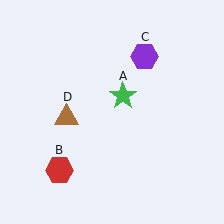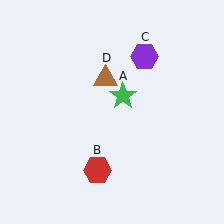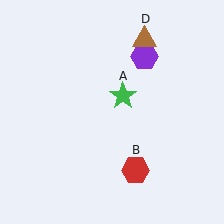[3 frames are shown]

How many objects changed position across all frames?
2 objects changed position: red hexagon (object B), brown triangle (object D).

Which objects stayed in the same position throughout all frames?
Green star (object A) and purple hexagon (object C) remained stationary.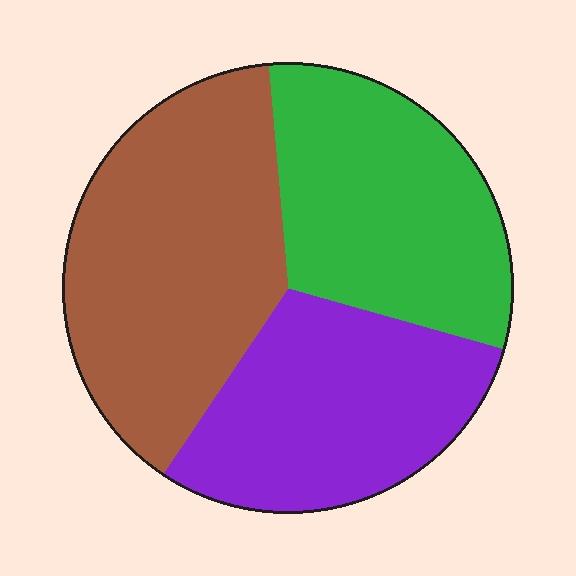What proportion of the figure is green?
Green covers about 30% of the figure.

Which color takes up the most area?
Brown, at roughly 40%.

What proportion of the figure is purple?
Purple takes up about one third (1/3) of the figure.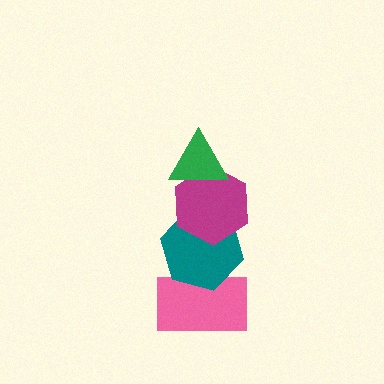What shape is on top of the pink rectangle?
The teal hexagon is on top of the pink rectangle.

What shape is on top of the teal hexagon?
The magenta hexagon is on top of the teal hexagon.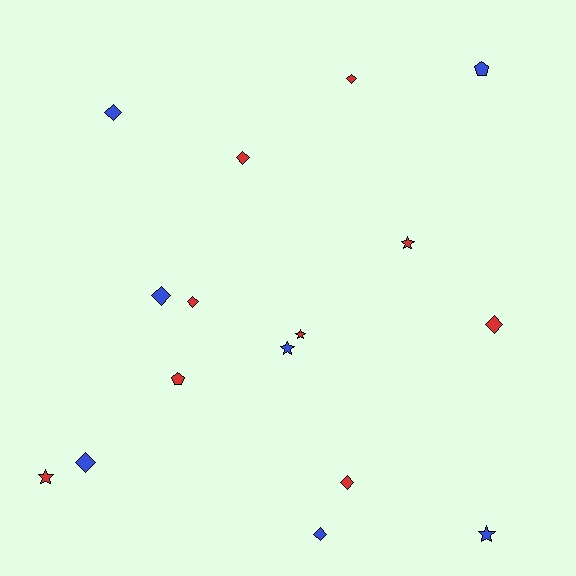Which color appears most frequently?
Red, with 9 objects.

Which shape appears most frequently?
Diamond, with 9 objects.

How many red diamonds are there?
There are 5 red diamonds.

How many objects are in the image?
There are 16 objects.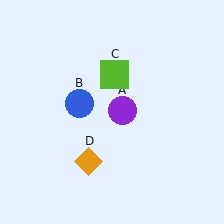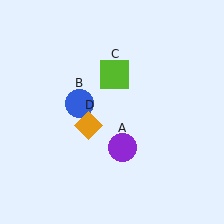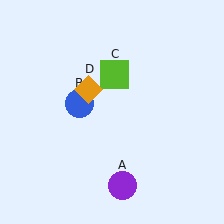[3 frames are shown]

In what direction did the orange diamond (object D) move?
The orange diamond (object D) moved up.